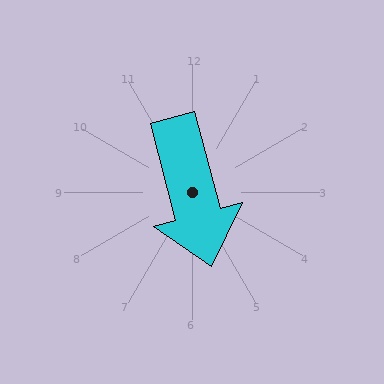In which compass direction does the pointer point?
South.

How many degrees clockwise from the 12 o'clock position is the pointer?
Approximately 165 degrees.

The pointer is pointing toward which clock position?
Roughly 6 o'clock.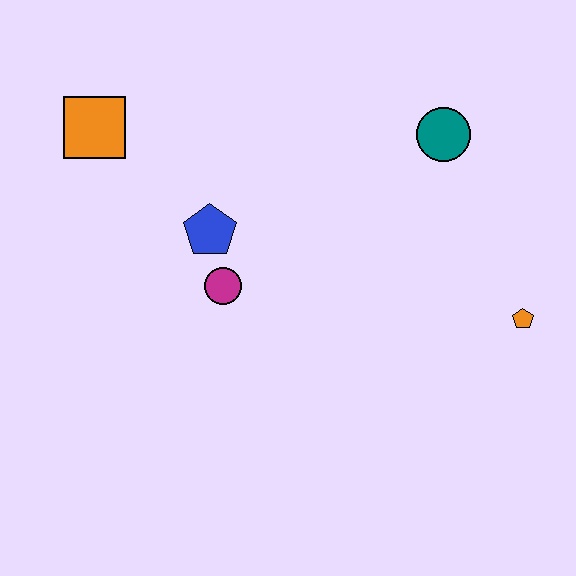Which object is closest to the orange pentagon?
The teal circle is closest to the orange pentagon.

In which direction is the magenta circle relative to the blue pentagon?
The magenta circle is below the blue pentagon.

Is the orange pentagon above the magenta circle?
No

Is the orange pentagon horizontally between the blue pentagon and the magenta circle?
No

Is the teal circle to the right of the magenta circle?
Yes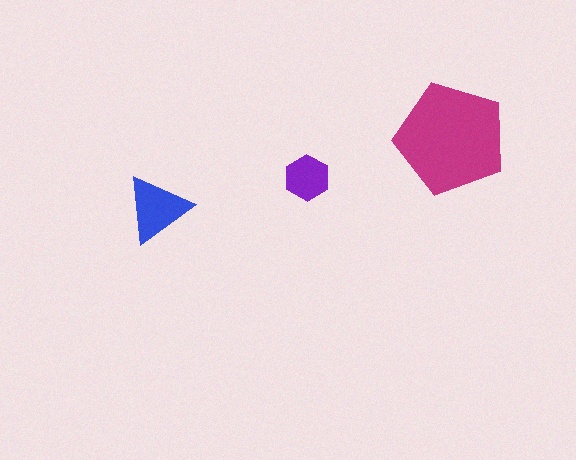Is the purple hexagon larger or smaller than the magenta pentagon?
Smaller.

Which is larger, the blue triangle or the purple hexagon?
The blue triangle.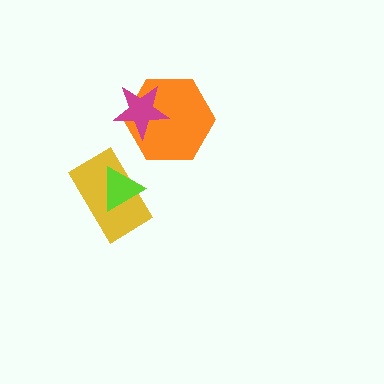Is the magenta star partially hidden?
No, no other shape covers it.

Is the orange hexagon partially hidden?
Yes, it is partially covered by another shape.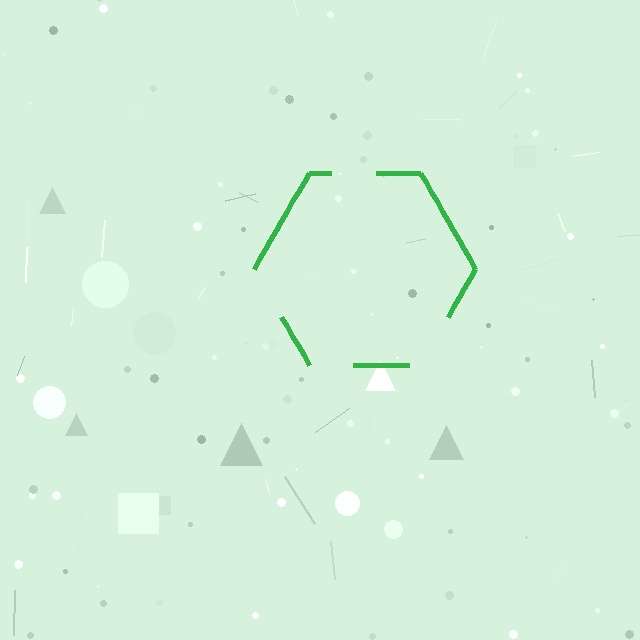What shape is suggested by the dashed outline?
The dashed outline suggests a hexagon.